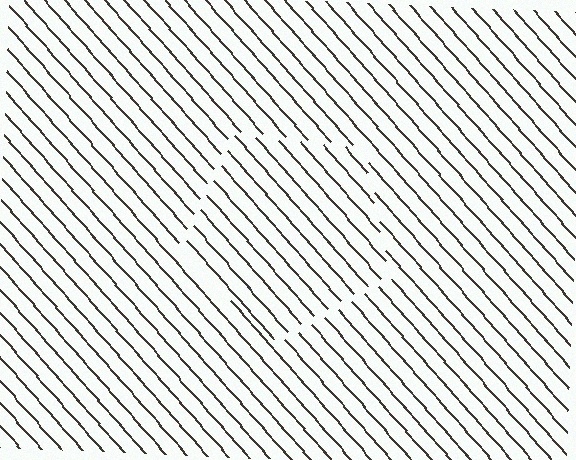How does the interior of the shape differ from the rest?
The interior of the shape contains the same grating, shifted by half a period — the contour is defined by the phase discontinuity where line-ends from the inner and outer gratings abut.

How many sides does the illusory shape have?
5 sides — the line-ends trace a pentagon.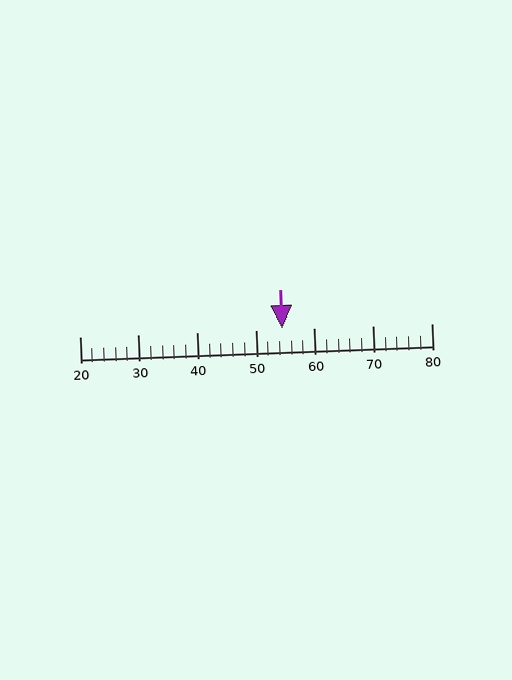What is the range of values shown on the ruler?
The ruler shows values from 20 to 80.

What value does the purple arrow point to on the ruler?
The purple arrow points to approximately 54.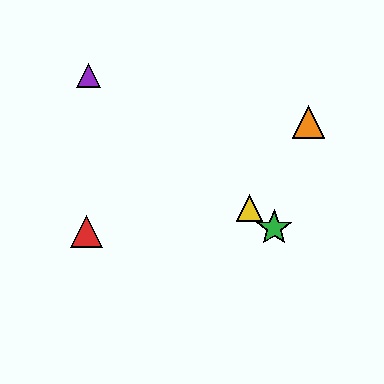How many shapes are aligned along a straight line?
4 shapes (the blue triangle, the green star, the yellow triangle, the purple triangle) are aligned along a straight line.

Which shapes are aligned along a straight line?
The blue triangle, the green star, the yellow triangle, the purple triangle are aligned along a straight line.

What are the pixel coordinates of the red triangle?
The red triangle is at (86, 231).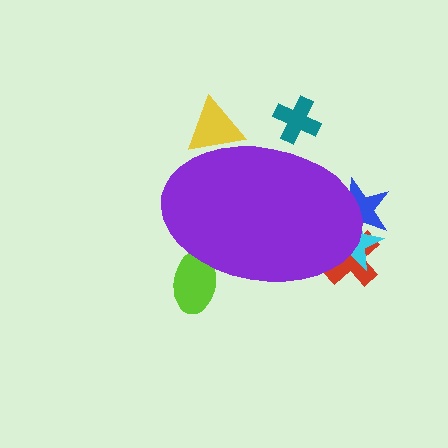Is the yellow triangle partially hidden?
Yes, the yellow triangle is partially hidden behind the purple ellipse.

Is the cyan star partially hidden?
Yes, the cyan star is partially hidden behind the purple ellipse.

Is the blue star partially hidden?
Yes, the blue star is partially hidden behind the purple ellipse.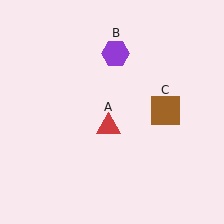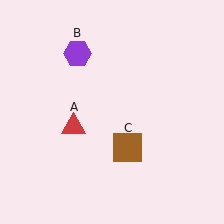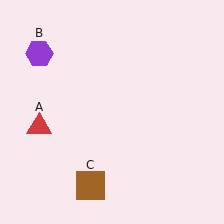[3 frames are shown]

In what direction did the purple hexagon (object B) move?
The purple hexagon (object B) moved left.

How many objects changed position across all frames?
3 objects changed position: red triangle (object A), purple hexagon (object B), brown square (object C).